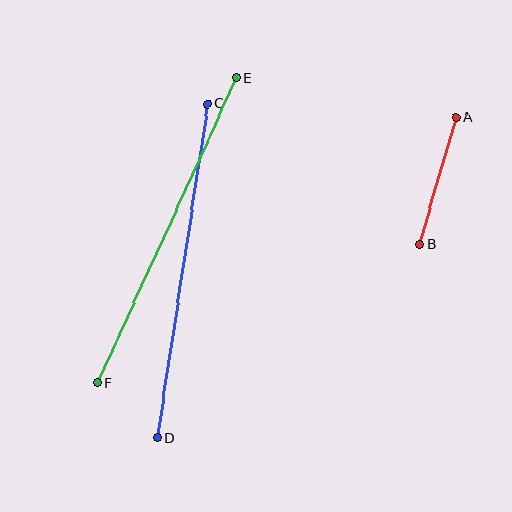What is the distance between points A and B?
The distance is approximately 133 pixels.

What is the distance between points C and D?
The distance is approximately 338 pixels.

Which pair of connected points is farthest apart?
Points C and D are farthest apart.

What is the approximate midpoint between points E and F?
The midpoint is at approximately (167, 230) pixels.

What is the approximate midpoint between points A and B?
The midpoint is at approximately (438, 181) pixels.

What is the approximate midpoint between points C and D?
The midpoint is at approximately (182, 271) pixels.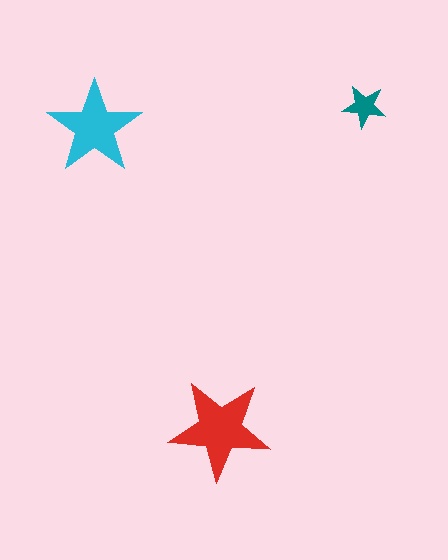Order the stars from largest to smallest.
the red one, the cyan one, the teal one.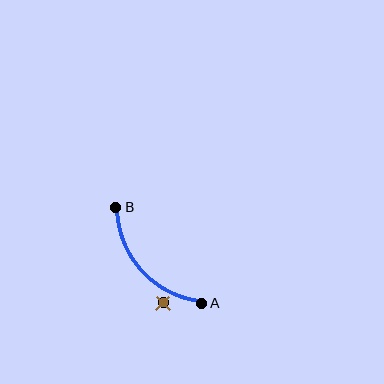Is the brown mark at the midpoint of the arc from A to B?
No — the brown mark does not lie on the arc at all. It sits slightly outside the curve.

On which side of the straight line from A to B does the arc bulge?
The arc bulges below and to the left of the straight line connecting A and B.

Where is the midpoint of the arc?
The arc midpoint is the point on the curve farthest from the straight line joining A and B. It sits below and to the left of that line.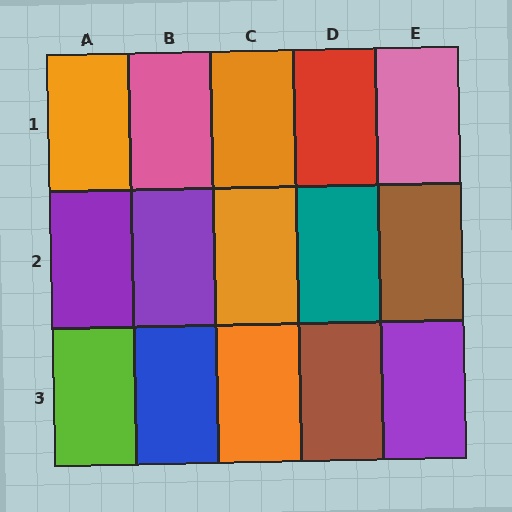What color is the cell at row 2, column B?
Purple.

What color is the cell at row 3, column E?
Purple.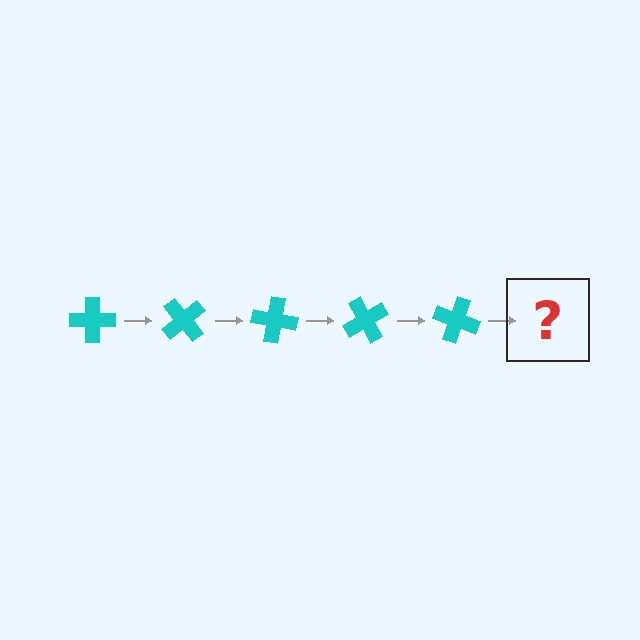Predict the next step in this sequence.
The next step is a cyan cross rotated 250 degrees.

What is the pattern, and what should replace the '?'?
The pattern is that the cross rotates 50 degrees each step. The '?' should be a cyan cross rotated 250 degrees.